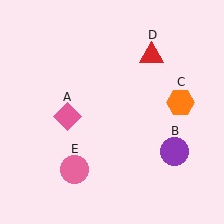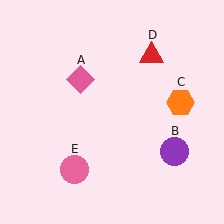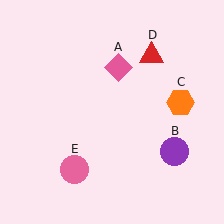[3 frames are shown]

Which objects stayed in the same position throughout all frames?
Purple circle (object B) and orange hexagon (object C) and red triangle (object D) and pink circle (object E) remained stationary.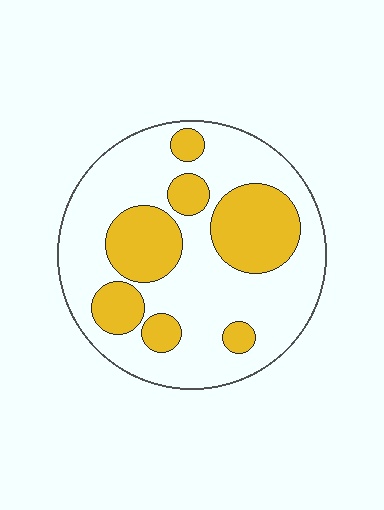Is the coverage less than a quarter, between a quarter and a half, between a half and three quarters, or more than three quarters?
Between a quarter and a half.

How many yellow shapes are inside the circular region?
7.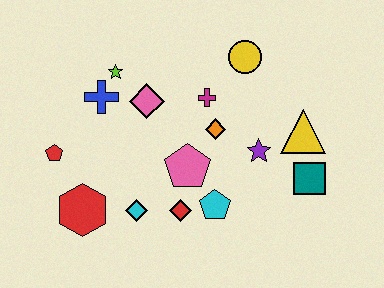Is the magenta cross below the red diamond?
No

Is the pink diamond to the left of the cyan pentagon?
Yes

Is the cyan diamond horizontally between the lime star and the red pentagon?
No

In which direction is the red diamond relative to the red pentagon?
The red diamond is to the right of the red pentagon.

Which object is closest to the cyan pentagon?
The red diamond is closest to the cyan pentagon.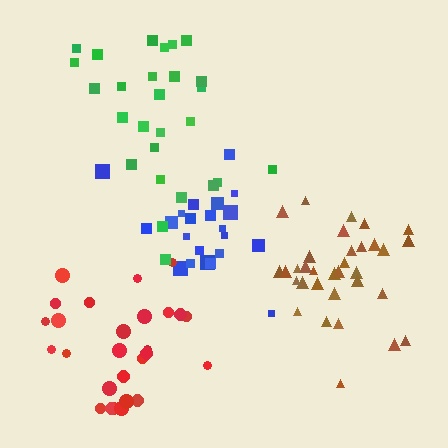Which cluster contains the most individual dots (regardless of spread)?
Brown (34).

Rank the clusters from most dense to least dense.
brown, blue, red, green.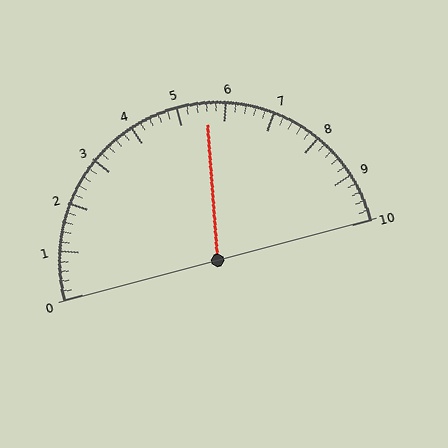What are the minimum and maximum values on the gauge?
The gauge ranges from 0 to 10.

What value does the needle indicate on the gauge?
The needle indicates approximately 5.6.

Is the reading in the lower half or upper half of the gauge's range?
The reading is in the upper half of the range (0 to 10).